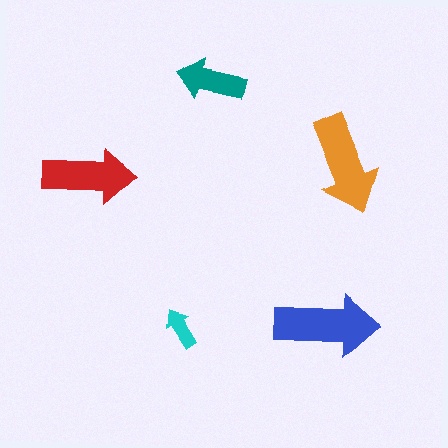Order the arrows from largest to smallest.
the blue one, the orange one, the red one, the teal one, the cyan one.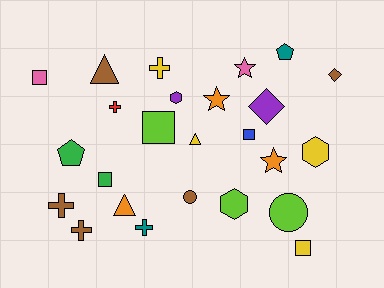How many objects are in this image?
There are 25 objects.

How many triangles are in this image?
There are 3 triangles.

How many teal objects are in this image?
There are 2 teal objects.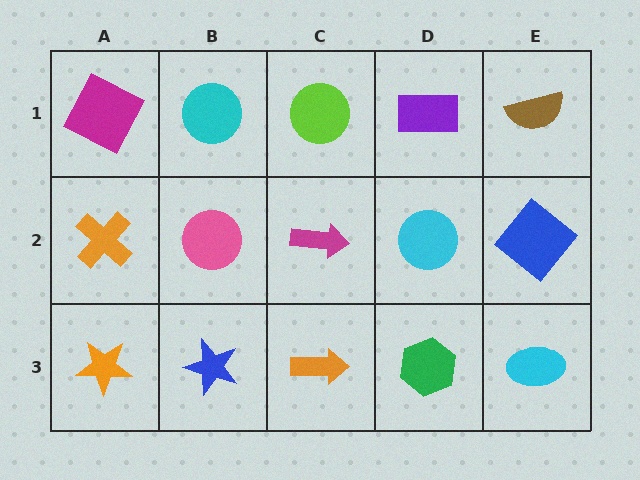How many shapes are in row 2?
5 shapes.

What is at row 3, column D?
A green hexagon.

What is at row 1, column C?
A lime circle.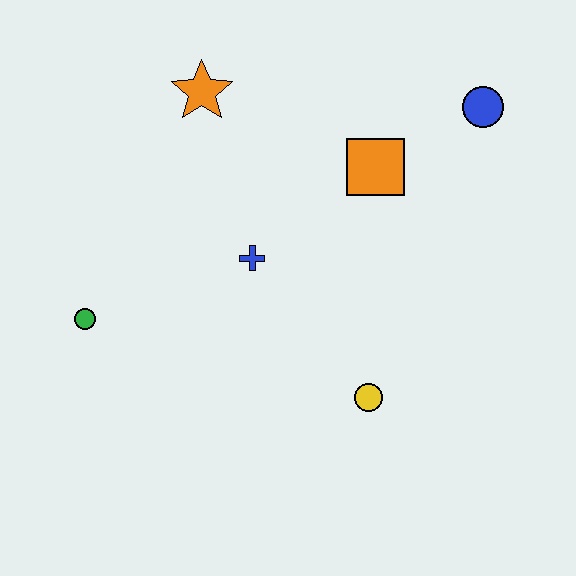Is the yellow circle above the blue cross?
No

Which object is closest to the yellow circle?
The blue cross is closest to the yellow circle.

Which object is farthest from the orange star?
The yellow circle is farthest from the orange star.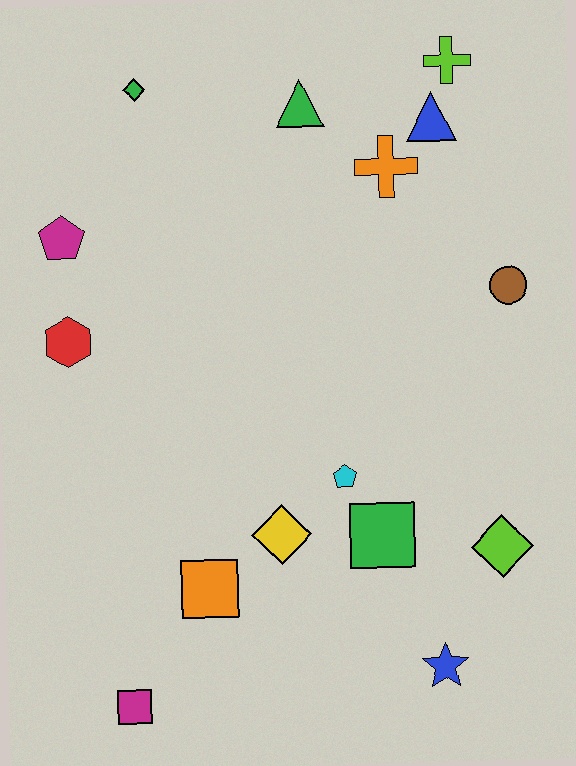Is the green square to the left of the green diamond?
No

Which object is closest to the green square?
The cyan pentagon is closest to the green square.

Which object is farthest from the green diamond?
The blue star is farthest from the green diamond.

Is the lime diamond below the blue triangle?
Yes